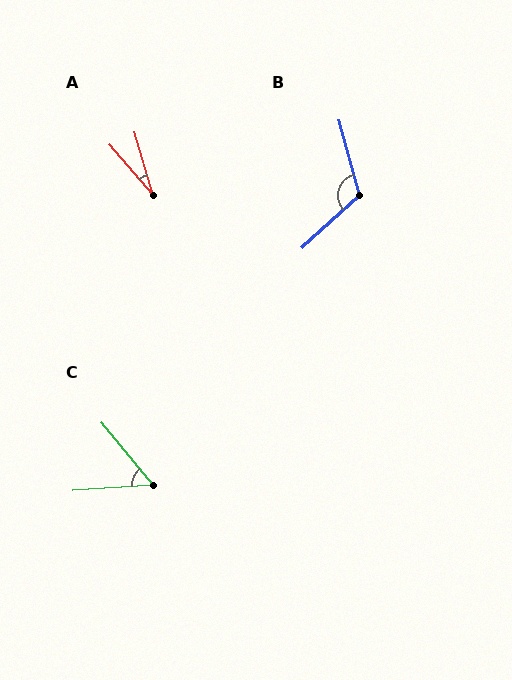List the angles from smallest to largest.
A (25°), C (54°), B (117°).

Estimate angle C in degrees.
Approximately 54 degrees.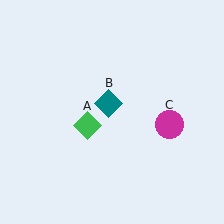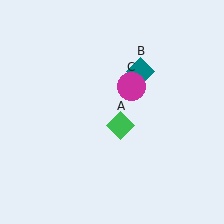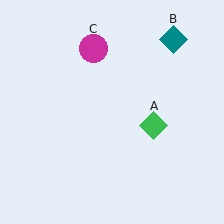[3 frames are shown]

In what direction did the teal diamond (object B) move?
The teal diamond (object B) moved up and to the right.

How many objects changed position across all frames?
3 objects changed position: green diamond (object A), teal diamond (object B), magenta circle (object C).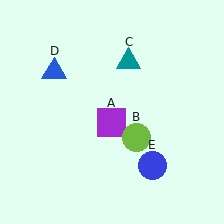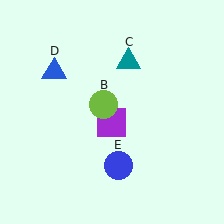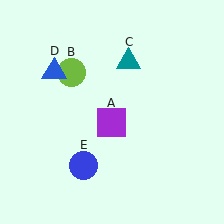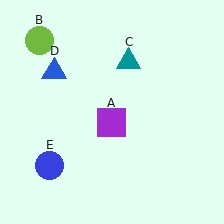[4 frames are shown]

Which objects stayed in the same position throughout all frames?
Purple square (object A) and teal triangle (object C) and blue triangle (object D) remained stationary.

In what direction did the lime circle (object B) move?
The lime circle (object B) moved up and to the left.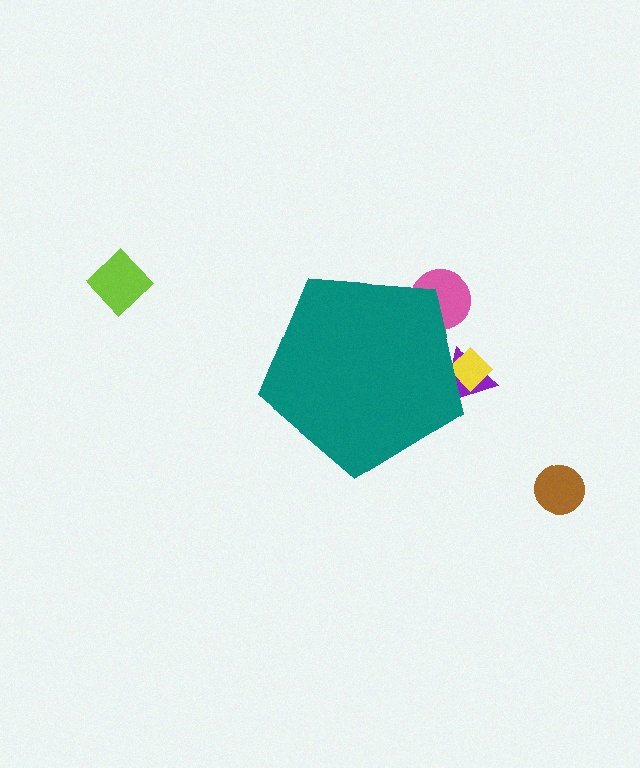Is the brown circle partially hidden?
No, the brown circle is fully visible.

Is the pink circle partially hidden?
Yes, the pink circle is partially hidden behind the teal pentagon.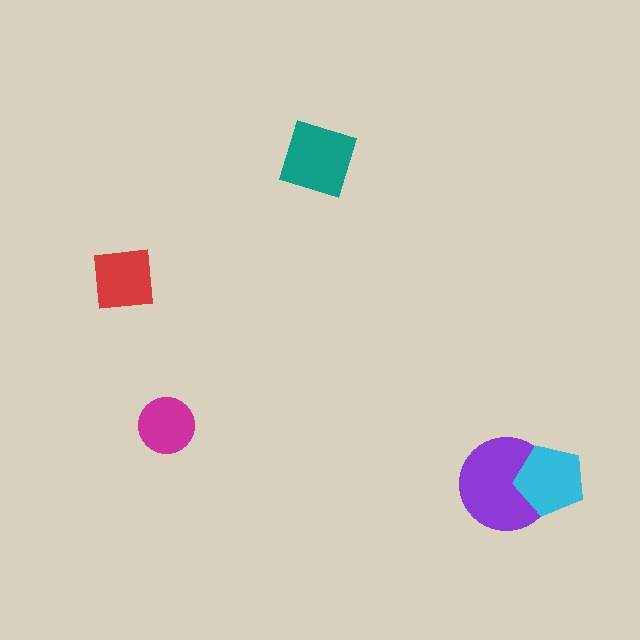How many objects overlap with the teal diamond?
0 objects overlap with the teal diamond.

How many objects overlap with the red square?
0 objects overlap with the red square.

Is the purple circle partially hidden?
Yes, it is partially covered by another shape.